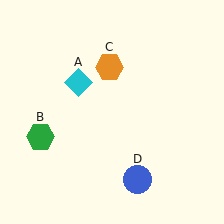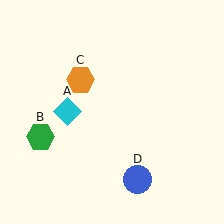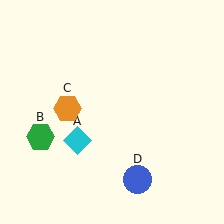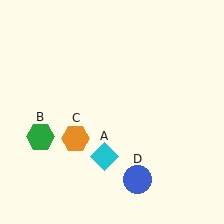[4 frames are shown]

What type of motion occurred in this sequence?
The cyan diamond (object A), orange hexagon (object C) rotated counterclockwise around the center of the scene.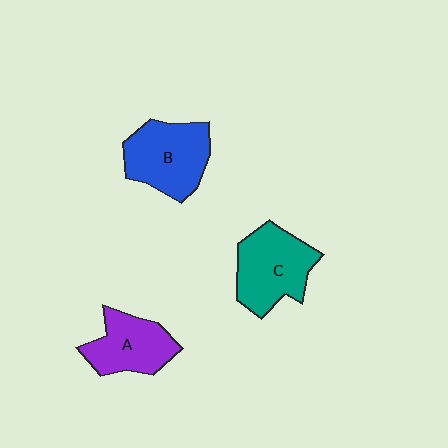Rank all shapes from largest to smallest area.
From largest to smallest: B (blue), C (teal), A (purple).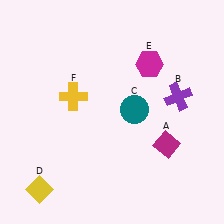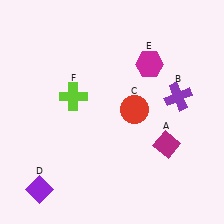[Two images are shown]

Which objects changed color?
C changed from teal to red. D changed from yellow to purple. F changed from yellow to lime.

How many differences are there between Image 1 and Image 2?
There are 3 differences between the two images.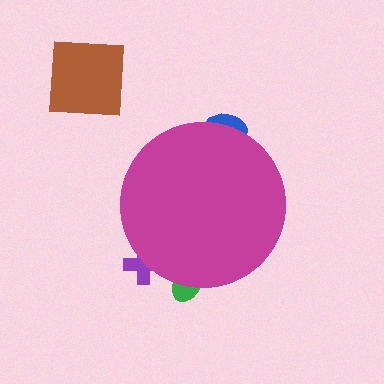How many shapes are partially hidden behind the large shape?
3 shapes are partially hidden.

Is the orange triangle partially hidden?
No, the orange triangle is fully visible.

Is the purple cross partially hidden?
Yes, the purple cross is partially hidden behind the magenta circle.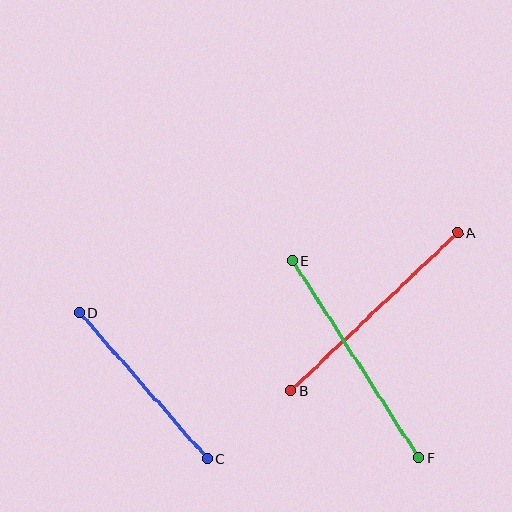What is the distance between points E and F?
The distance is approximately 234 pixels.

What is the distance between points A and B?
The distance is approximately 230 pixels.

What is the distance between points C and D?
The distance is approximately 194 pixels.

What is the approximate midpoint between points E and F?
The midpoint is at approximately (356, 359) pixels.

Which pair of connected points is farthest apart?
Points E and F are farthest apart.